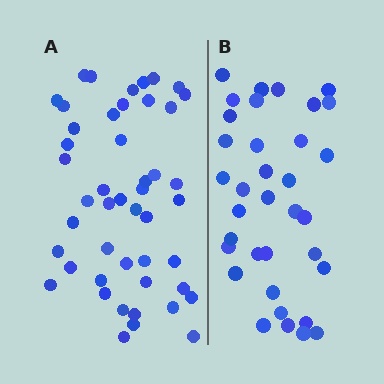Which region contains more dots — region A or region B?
Region A (the left region) has more dots.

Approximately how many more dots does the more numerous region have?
Region A has roughly 12 or so more dots than region B.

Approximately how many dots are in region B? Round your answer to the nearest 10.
About 40 dots. (The exact count is 35, which rounds to 40.)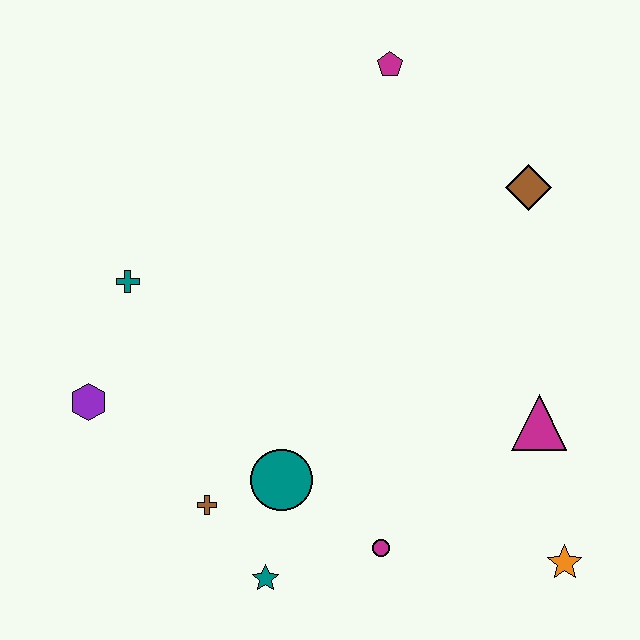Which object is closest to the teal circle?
The brown cross is closest to the teal circle.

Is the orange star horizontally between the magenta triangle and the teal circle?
No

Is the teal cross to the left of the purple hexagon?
No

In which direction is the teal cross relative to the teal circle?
The teal cross is above the teal circle.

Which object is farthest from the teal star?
The magenta pentagon is farthest from the teal star.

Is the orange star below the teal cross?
Yes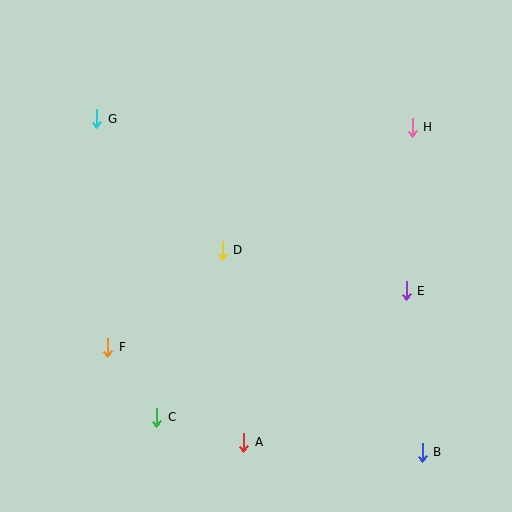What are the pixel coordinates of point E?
Point E is at (406, 291).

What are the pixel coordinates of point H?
Point H is at (412, 127).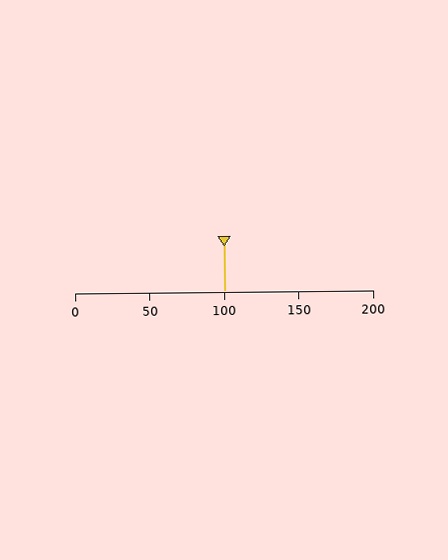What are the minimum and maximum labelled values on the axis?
The axis runs from 0 to 200.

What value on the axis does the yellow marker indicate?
The marker indicates approximately 100.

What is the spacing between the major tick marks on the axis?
The major ticks are spaced 50 apart.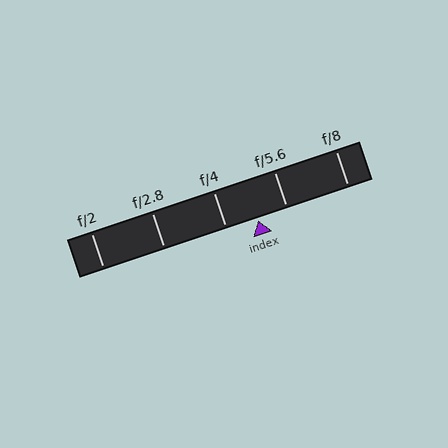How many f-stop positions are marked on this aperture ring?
There are 5 f-stop positions marked.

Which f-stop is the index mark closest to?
The index mark is closest to f/5.6.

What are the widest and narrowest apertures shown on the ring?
The widest aperture shown is f/2 and the narrowest is f/8.